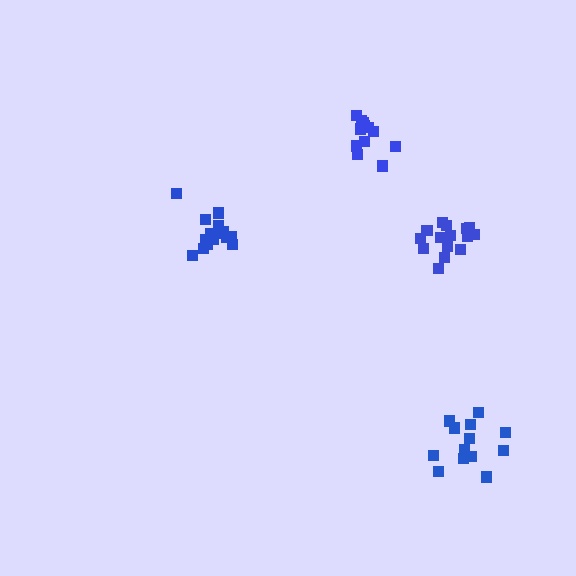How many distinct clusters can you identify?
There are 4 distinct clusters.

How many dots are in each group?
Group 1: 15 dots, Group 2: 13 dots, Group 3: 16 dots, Group 4: 12 dots (56 total).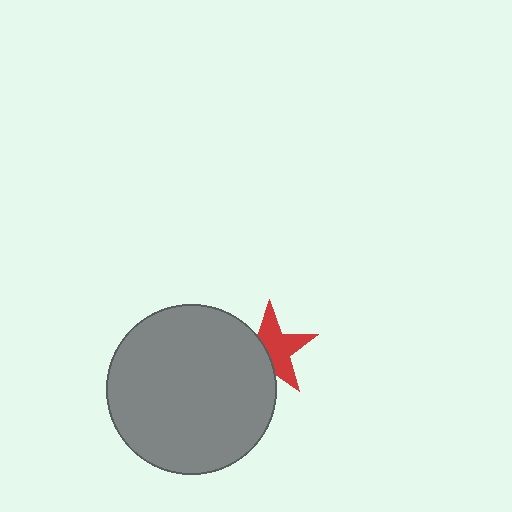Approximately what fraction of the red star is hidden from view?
Roughly 40% of the red star is hidden behind the gray circle.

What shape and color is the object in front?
The object in front is a gray circle.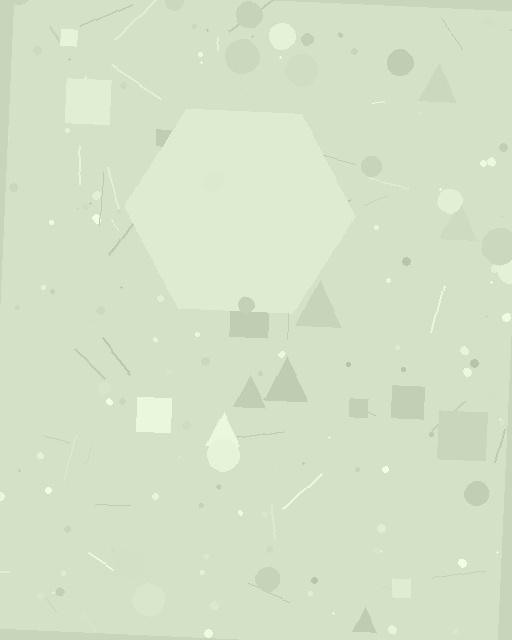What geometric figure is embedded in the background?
A hexagon is embedded in the background.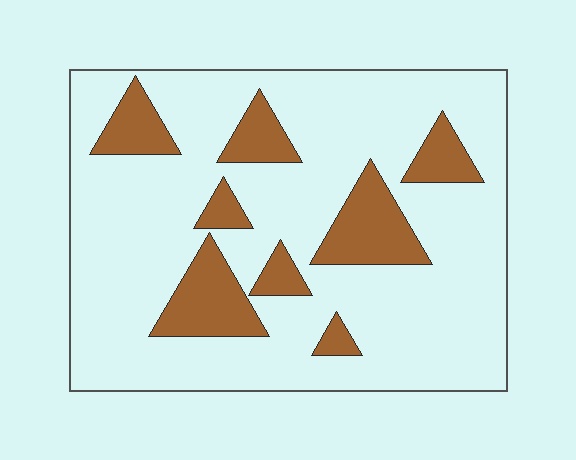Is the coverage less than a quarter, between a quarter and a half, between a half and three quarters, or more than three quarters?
Less than a quarter.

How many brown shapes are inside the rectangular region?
8.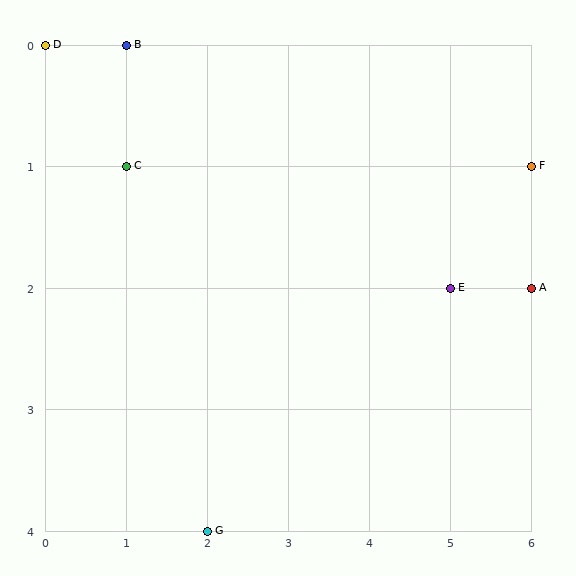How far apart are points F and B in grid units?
Points F and B are 5 columns and 1 row apart (about 5.1 grid units diagonally).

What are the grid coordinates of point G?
Point G is at grid coordinates (2, 4).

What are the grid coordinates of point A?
Point A is at grid coordinates (6, 2).